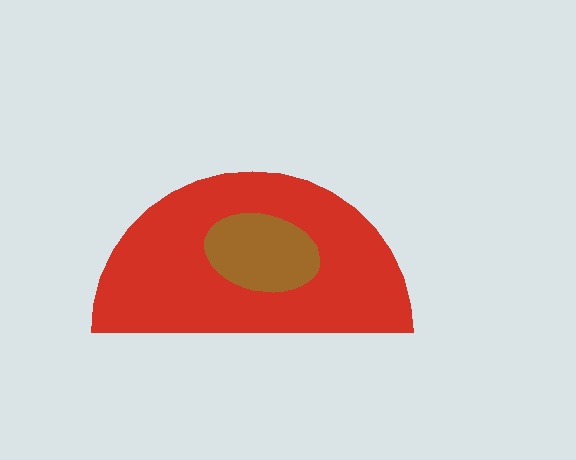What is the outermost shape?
The red semicircle.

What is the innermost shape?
The brown ellipse.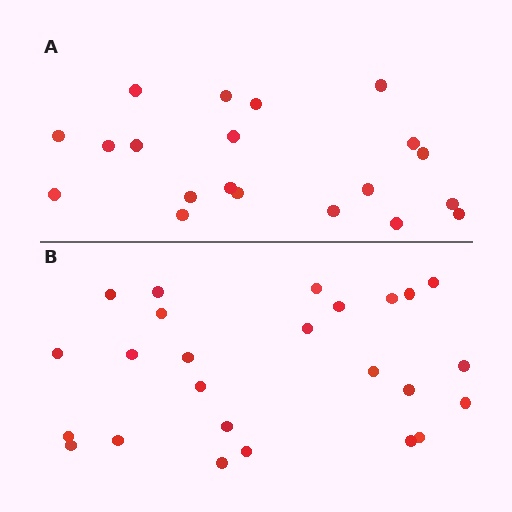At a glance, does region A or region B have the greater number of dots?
Region B (the bottom region) has more dots.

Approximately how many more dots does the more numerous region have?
Region B has about 5 more dots than region A.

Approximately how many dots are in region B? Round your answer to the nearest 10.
About 20 dots. (The exact count is 25, which rounds to 20.)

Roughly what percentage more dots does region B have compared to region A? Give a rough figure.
About 25% more.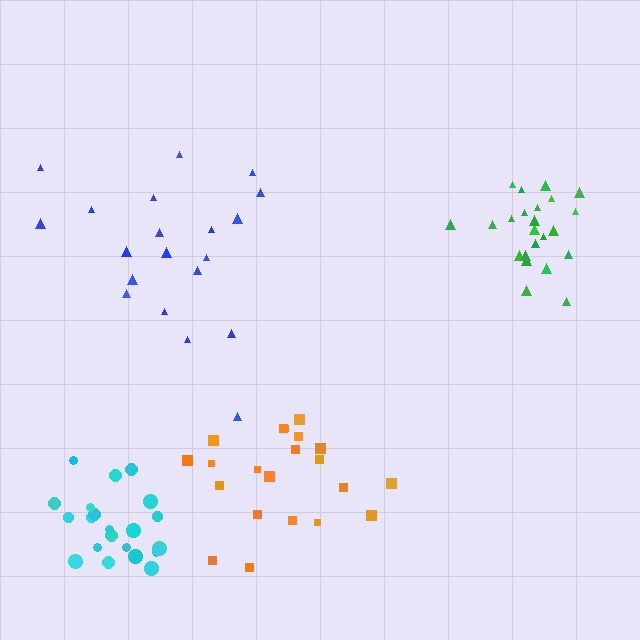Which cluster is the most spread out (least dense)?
Blue.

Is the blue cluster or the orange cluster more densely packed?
Orange.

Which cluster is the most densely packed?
Green.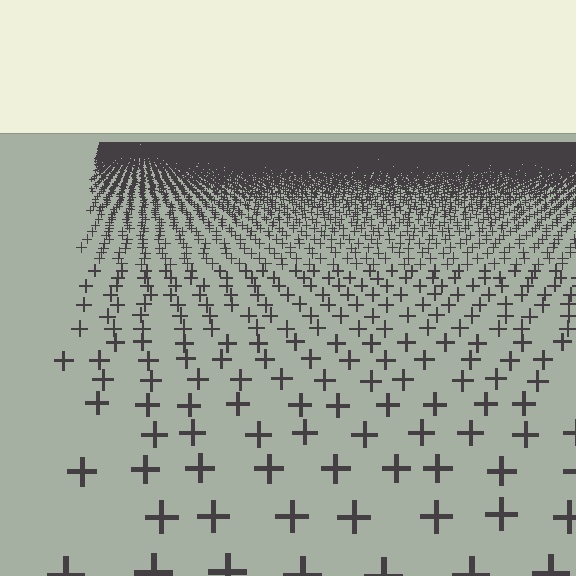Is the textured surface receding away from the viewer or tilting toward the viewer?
The surface is receding away from the viewer. Texture elements get smaller and denser toward the top.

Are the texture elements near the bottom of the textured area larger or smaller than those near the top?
Larger. Near the bottom, elements are closer to the viewer and appear at a bigger on-screen size.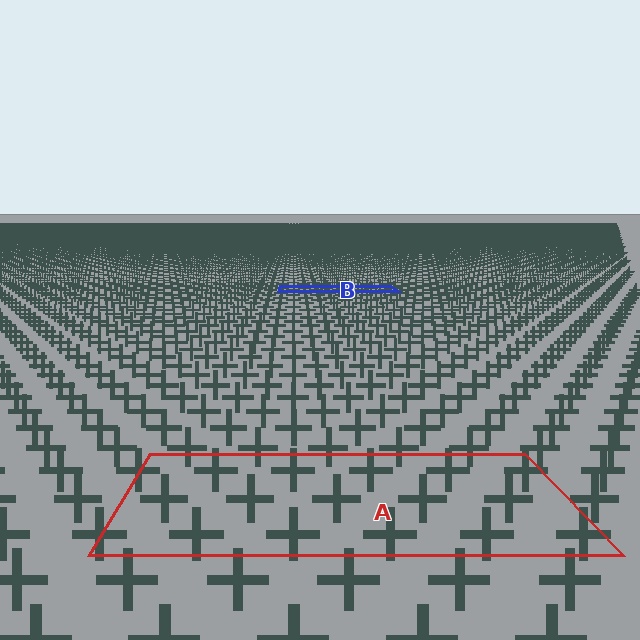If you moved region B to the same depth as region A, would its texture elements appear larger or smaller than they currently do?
They would appear larger. At a closer depth, the same texture elements are projected at a bigger on-screen size.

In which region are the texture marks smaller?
The texture marks are smaller in region B, because it is farther away.